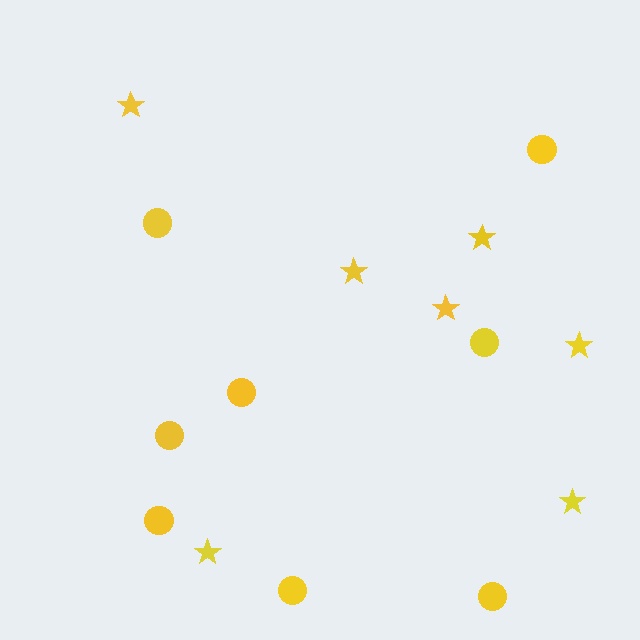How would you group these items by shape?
There are 2 groups: one group of circles (8) and one group of stars (7).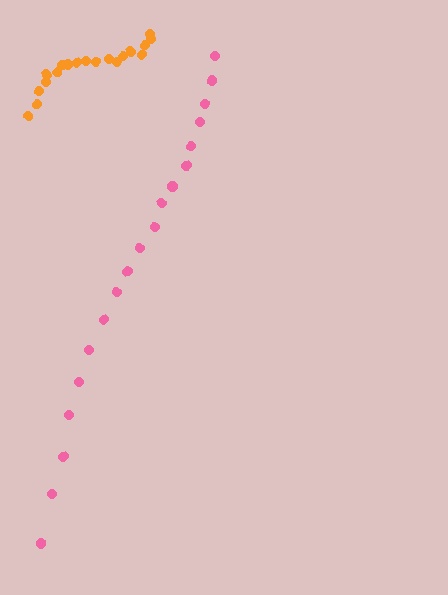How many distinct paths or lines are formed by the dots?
There are 2 distinct paths.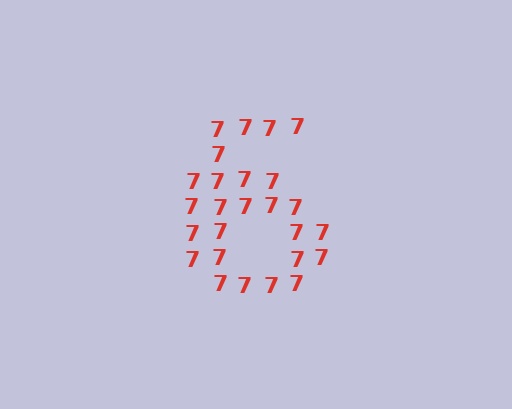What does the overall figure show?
The overall figure shows the digit 6.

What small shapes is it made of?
It is made of small digit 7's.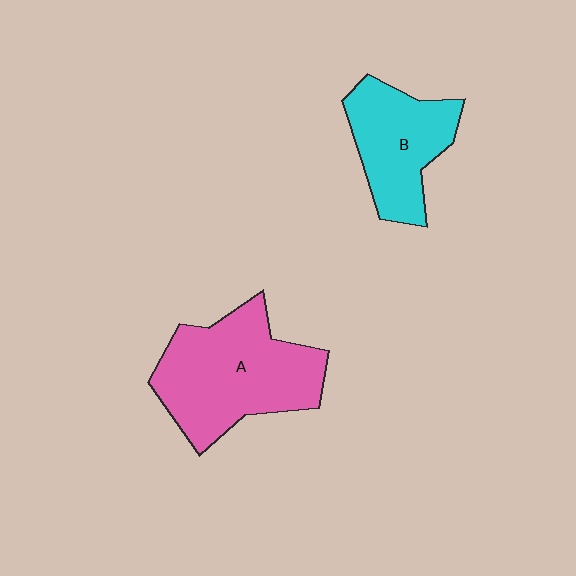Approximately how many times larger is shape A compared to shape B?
Approximately 1.5 times.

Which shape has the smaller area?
Shape B (cyan).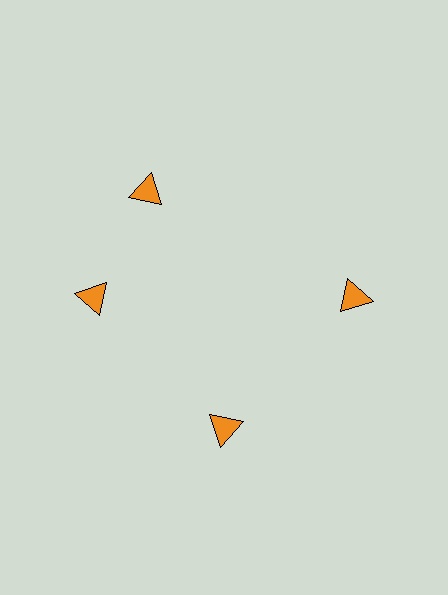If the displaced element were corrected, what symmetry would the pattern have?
It would have 4-fold rotational symmetry — the pattern would map onto itself every 90 degrees.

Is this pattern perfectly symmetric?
No. The 4 orange triangles are arranged in a ring, but one element near the 12 o'clock position is rotated out of alignment along the ring, breaking the 4-fold rotational symmetry.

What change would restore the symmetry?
The symmetry would be restored by rotating it back into even spacing with its neighbors so that all 4 triangles sit at equal angles and equal distance from the center.